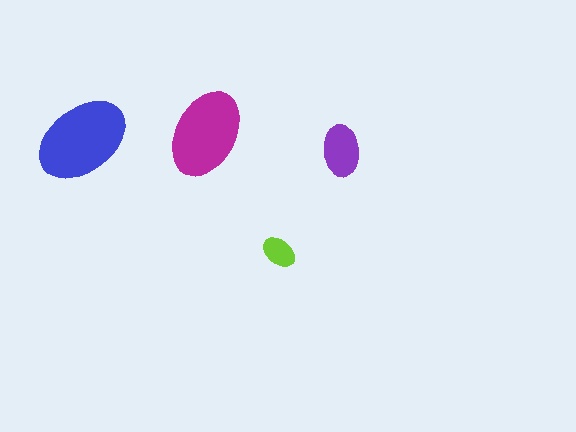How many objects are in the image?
There are 4 objects in the image.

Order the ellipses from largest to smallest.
the blue one, the magenta one, the purple one, the lime one.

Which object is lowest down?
The lime ellipse is bottommost.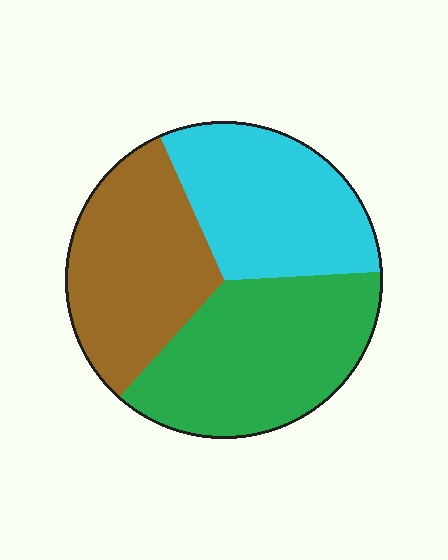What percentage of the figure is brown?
Brown covers 32% of the figure.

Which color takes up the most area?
Green, at roughly 35%.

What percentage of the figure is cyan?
Cyan takes up about one third (1/3) of the figure.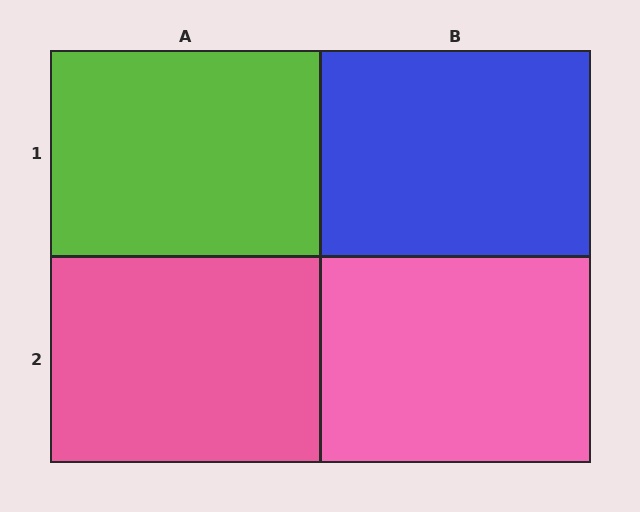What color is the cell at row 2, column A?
Pink.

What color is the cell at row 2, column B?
Pink.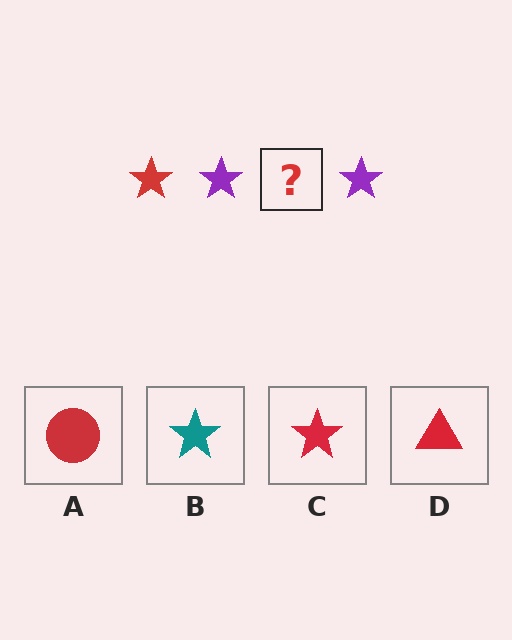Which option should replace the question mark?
Option C.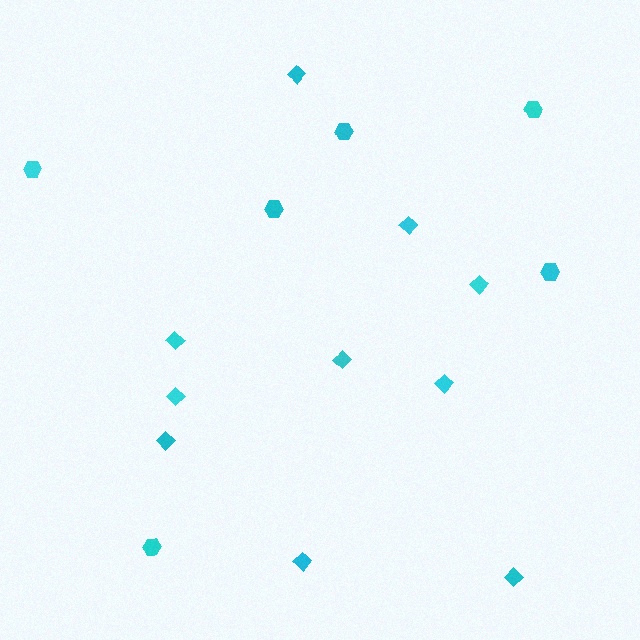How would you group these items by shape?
There are 2 groups: one group of hexagons (6) and one group of diamonds (10).